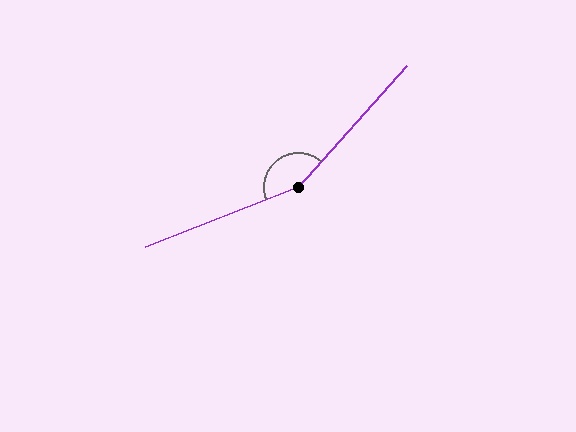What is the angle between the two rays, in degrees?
Approximately 153 degrees.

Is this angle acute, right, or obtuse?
It is obtuse.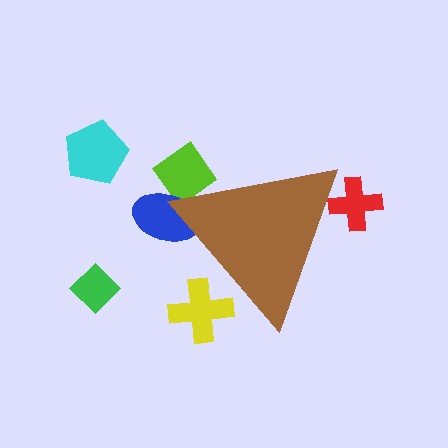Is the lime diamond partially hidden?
Yes, the lime diamond is partially hidden behind the brown triangle.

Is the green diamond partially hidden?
No, the green diamond is fully visible.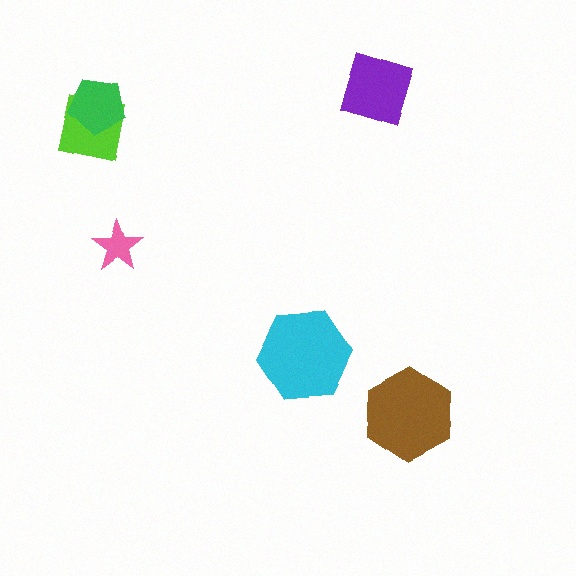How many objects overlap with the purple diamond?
0 objects overlap with the purple diamond.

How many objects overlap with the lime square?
1 object overlaps with the lime square.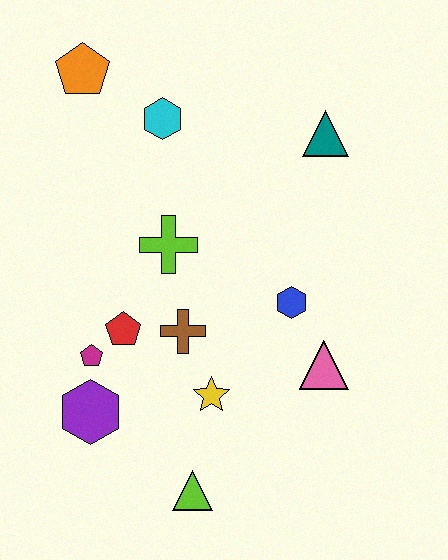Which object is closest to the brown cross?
The red pentagon is closest to the brown cross.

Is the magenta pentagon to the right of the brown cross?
No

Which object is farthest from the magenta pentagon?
The teal triangle is farthest from the magenta pentagon.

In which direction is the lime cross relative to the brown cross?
The lime cross is above the brown cross.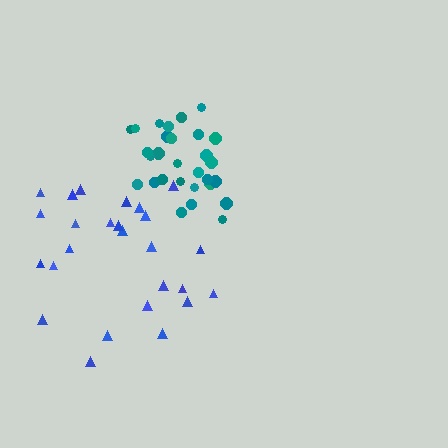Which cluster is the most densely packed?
Teal.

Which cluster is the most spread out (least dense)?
Blue.